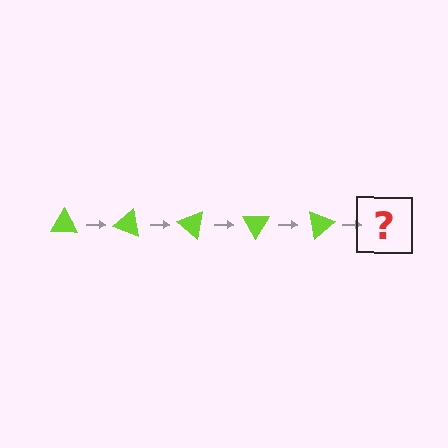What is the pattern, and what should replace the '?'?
The pattern is that the triangle rotates 20 degrees each step. The '?' should be a lime triangle rotated 100 degrees.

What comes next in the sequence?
The next element should be a lime triangle rotated 100 degrees.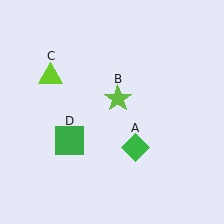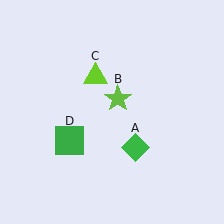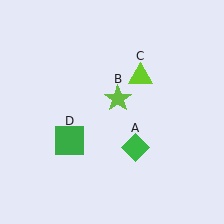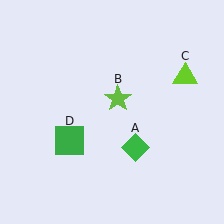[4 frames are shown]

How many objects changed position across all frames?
1 object changed position: lime triangle (object C).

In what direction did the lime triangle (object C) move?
The lime triangle (object C) moved right.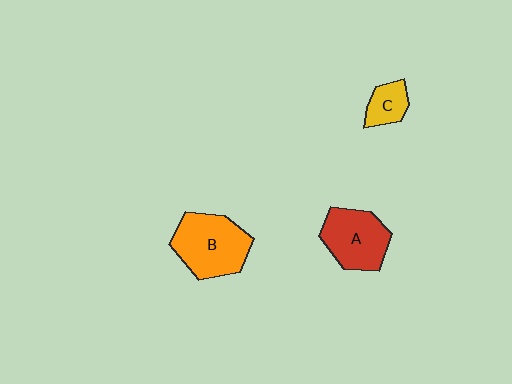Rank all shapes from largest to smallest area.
From largest to smallest: B (orange), A (red), C (yellow).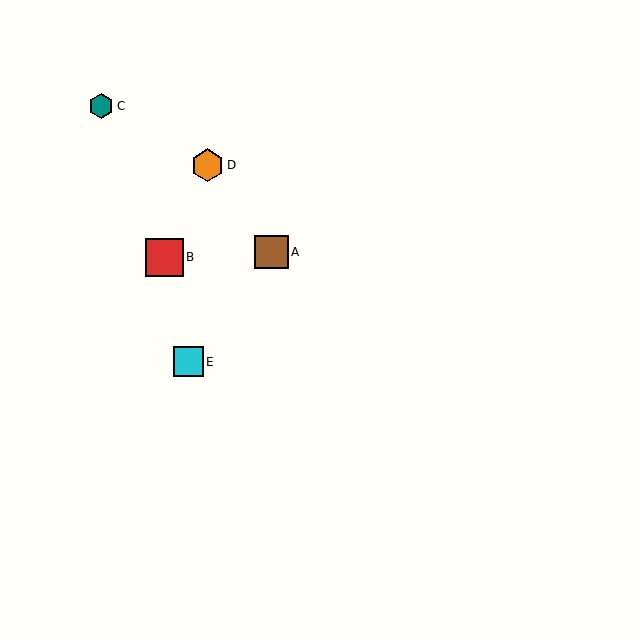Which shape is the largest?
The red square (labeled B) is the largest.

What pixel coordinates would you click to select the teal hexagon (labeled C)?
Click at (101, 106) to select the teal hexagon C.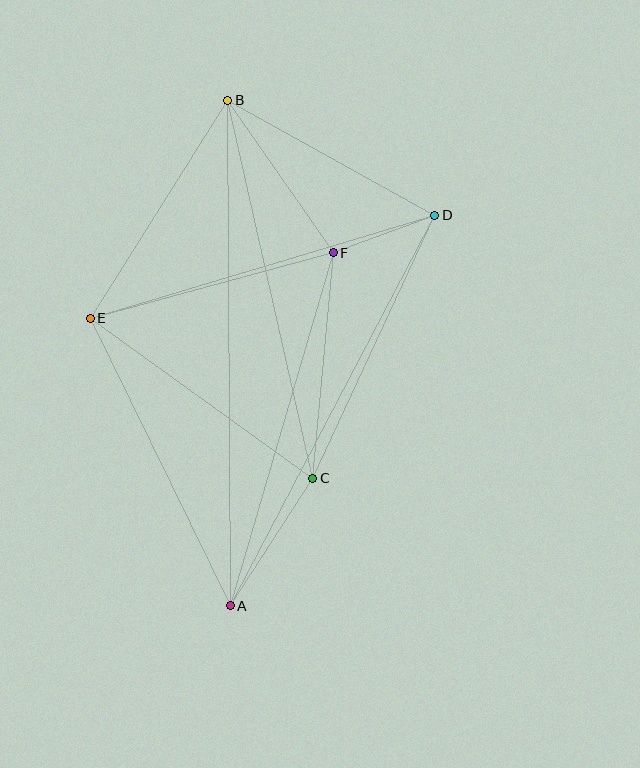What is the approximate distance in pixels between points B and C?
The distance between B and C is approximately 387 pixels.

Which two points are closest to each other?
Points D and F are closest to each other.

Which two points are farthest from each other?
Points A and B are farthest from each other.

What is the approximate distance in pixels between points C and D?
The distance between C and D is approximately 290 pixels.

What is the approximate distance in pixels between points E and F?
The distance between E and F is approximately 252 pixels.